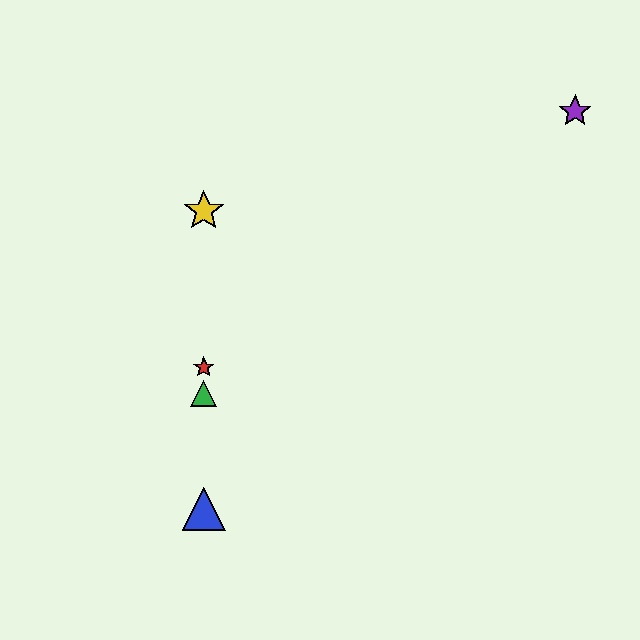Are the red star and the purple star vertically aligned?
No, the red star is at x≈204 and the purple star is at x≈575.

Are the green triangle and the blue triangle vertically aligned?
Yes, both are at x≈204.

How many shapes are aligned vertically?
4 shapes (the red star, the blue triangle, the green triangle, the yellow star) are aligned vertically.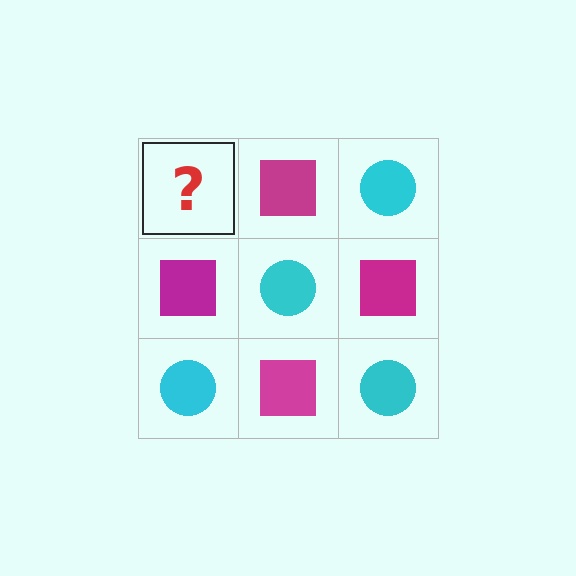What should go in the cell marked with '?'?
The missing cell should contain a cyan circle.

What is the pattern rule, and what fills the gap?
The rule is that it alternates cyan circle and magenta square in a checkerboard pattern. The gap should be filled with a cyan circle.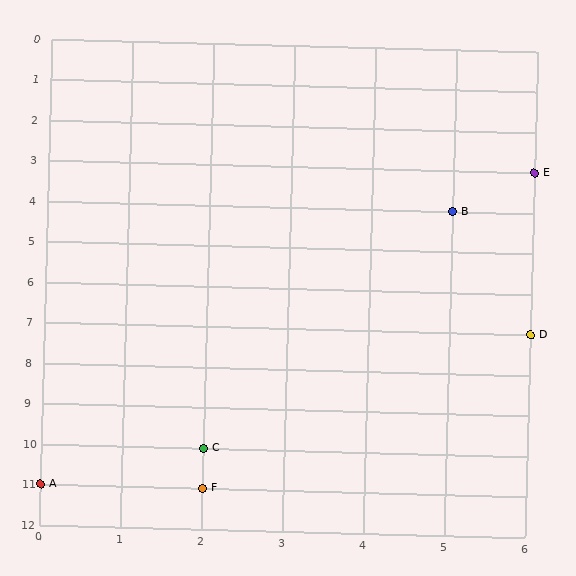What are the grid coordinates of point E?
Point E is at grid coordinates (6, 3).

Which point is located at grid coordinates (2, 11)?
Point F is at (2, 11).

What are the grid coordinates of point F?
Point F is at grid coordinates (2, 11).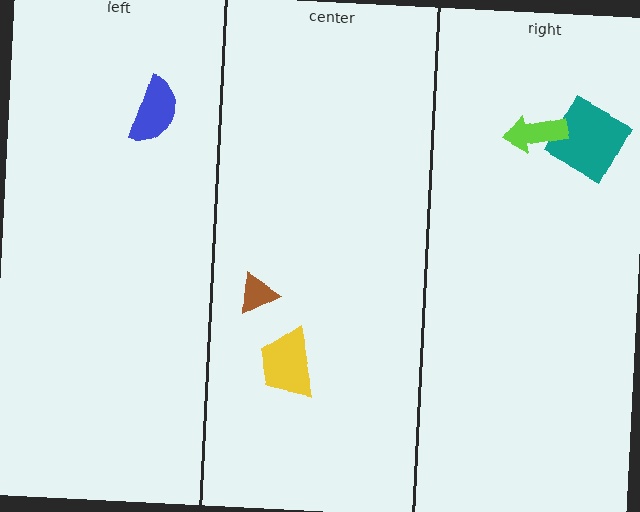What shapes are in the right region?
The teal square, the lime arrow.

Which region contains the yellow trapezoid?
The center region.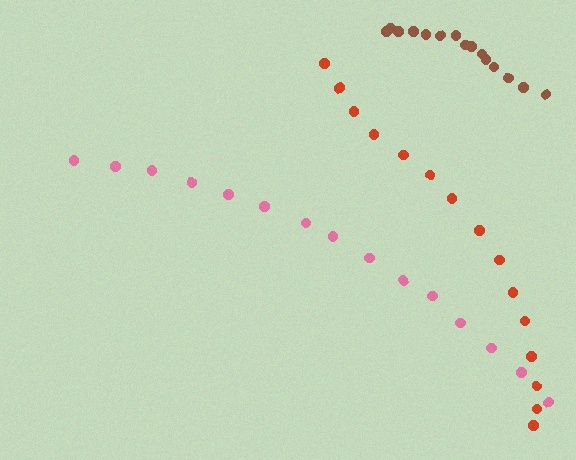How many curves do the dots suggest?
There are 3 distinct paths.